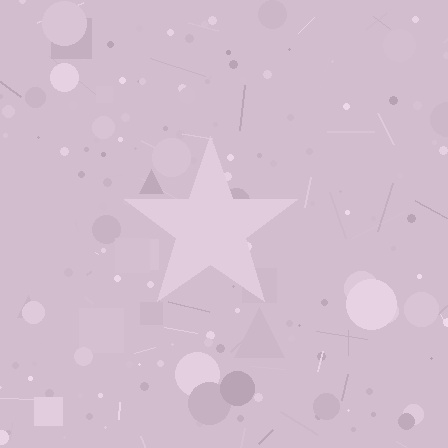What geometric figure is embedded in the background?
A star is embedded in the background.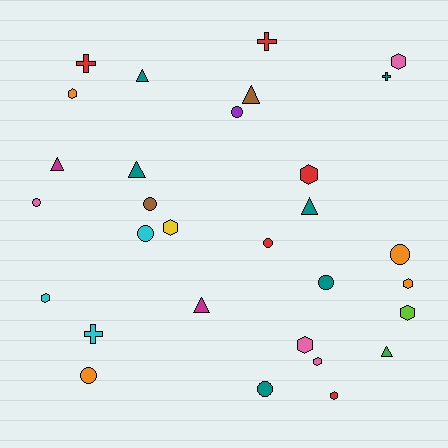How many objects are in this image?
There are 30 objects.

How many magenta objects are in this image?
There are 2 magenta objects.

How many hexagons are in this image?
There are 10 hexagons.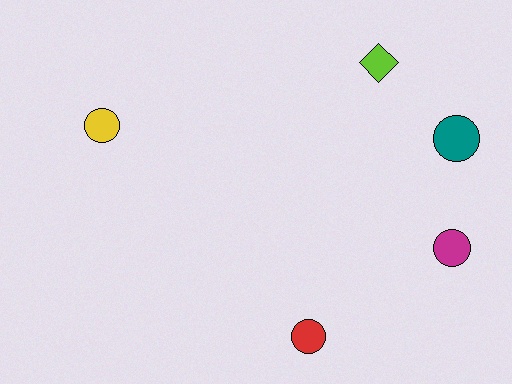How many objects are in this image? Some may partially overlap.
There are 5 objects.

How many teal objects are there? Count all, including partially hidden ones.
There is 1 teal object.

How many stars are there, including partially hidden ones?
There are no stars.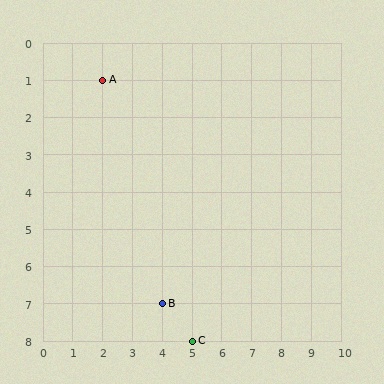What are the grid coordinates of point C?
Point C is at grid coordinates (5, 8).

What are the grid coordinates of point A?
Point A is at grid coordinates (2, 1).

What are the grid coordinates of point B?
Point B is at grid coordinates (4, 7).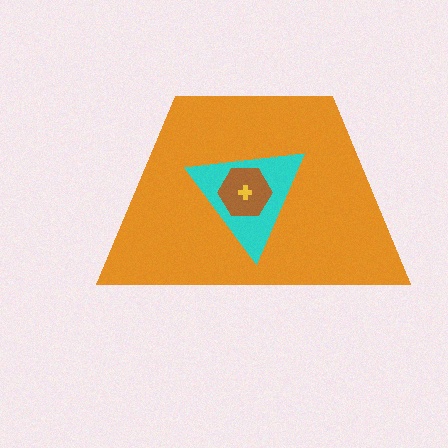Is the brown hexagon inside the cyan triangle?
Yes.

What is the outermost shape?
The orange trapezoid.